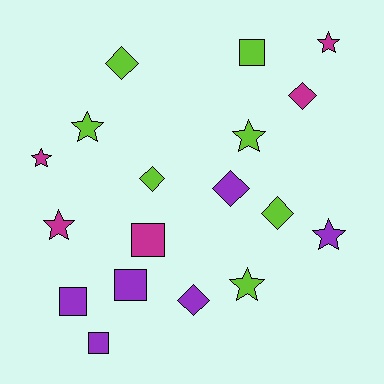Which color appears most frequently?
Lime, with 7 objects.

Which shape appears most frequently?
Star, with 7 objects.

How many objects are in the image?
There are 18 objects.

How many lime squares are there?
There is 1 lime square.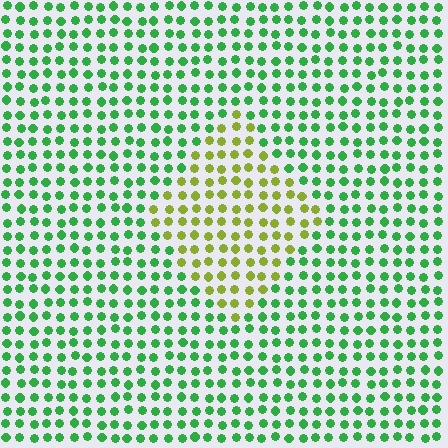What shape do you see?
I see a diamond.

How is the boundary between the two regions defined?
The boundary is defined purely by a slight shift in hue (about 53 degrees). Spacing, size, and orientation are identical on both sides.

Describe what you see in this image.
The image is filled with small green elements in a uniform arrangement. A diamond-shaped region is visible where the elements are tinted to a slightly different hue, forming a subtle color boundary.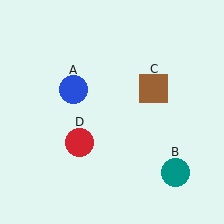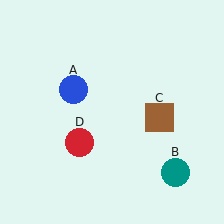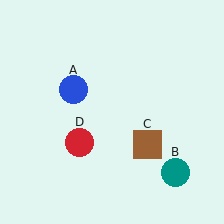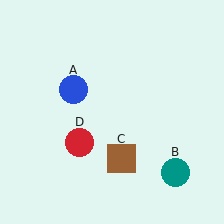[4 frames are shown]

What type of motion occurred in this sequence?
The brown square (object C) rotated clockwise around the center of the scene.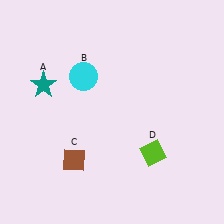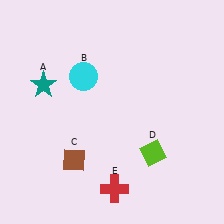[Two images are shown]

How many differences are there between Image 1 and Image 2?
There is 1 difference between the two images.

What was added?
A red cross (E) was added in Image 2.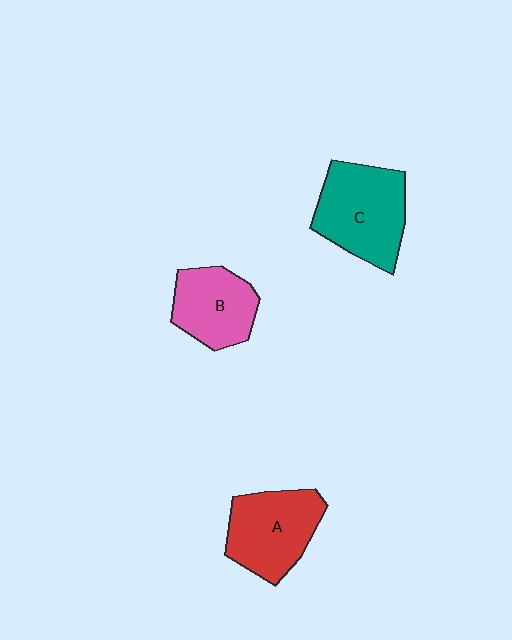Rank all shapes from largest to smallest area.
From largest to smallest: C (teal), A (red), B (pink).